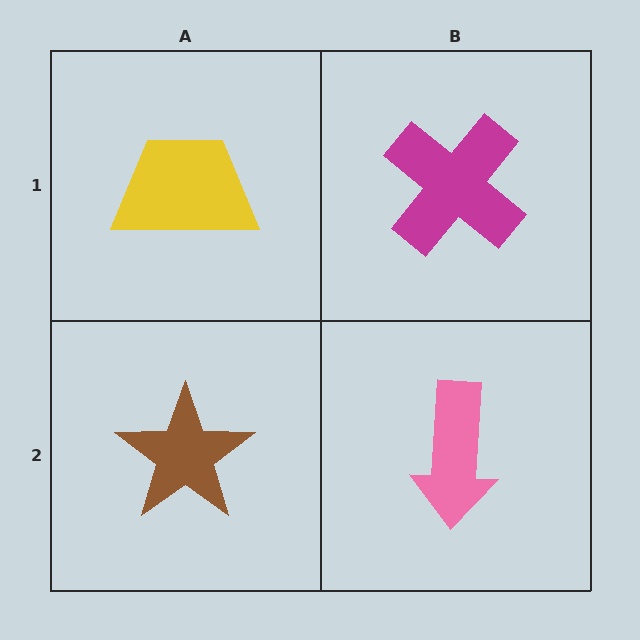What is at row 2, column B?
A pink arrow.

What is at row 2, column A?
A brown star.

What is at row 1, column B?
A magenta cross.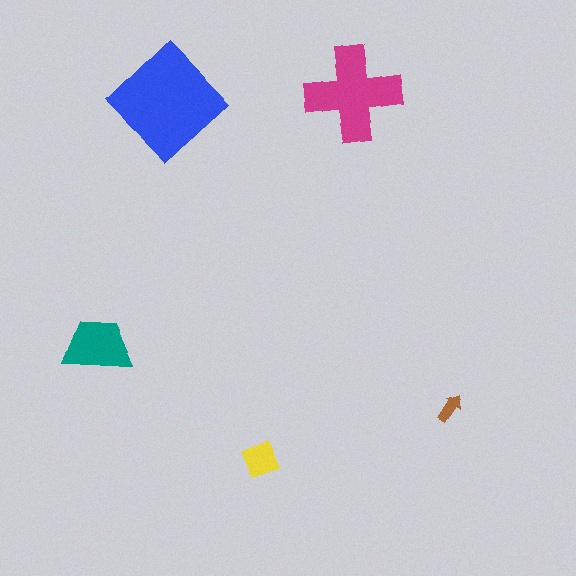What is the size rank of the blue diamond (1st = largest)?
1st.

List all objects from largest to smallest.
The blue diamond, the magenta cross, the teal trapezoid, the yellow square, the brown arrow.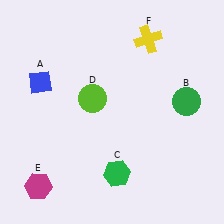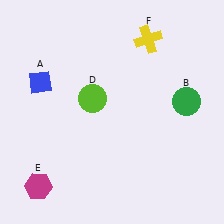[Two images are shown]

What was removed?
The green hexagon (C) was removed in Image 2.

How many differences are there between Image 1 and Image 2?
There is 1 difference between the two images.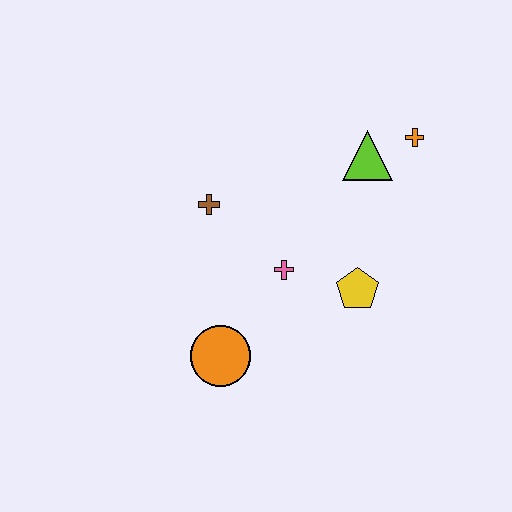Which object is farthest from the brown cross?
The orange cross is farthest from the brown cross.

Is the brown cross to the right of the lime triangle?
No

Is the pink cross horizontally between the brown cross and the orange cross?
Yes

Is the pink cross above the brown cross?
No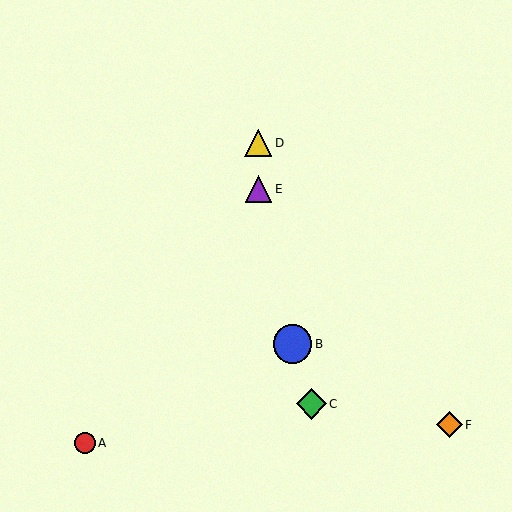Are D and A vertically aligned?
No, D is at x≈258 and A is at x≈85.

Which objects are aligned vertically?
Objects D, E are aligned vertically.